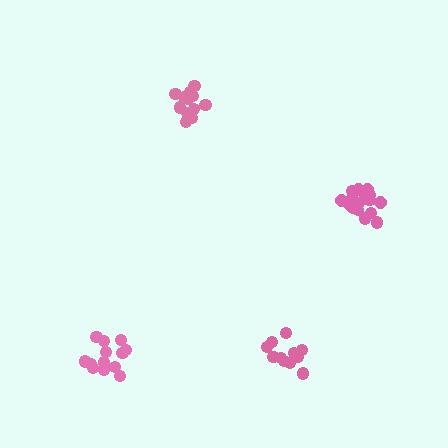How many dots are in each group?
Group 1: 13 dots, Group 2: 18 dots, Group 3: 13 dots, Group 4: 12 dots (56 total).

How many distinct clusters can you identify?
There are 4 distinct clusters.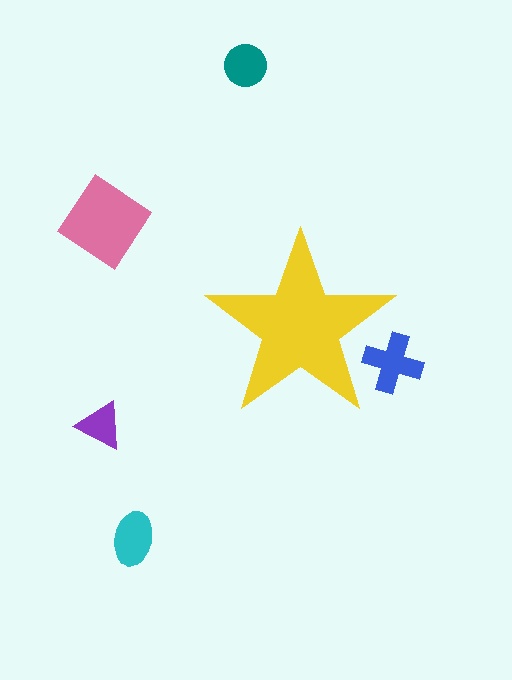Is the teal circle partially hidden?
No, the teal circle is fully visible.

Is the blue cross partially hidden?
Yes, the blue cross is partially hidden behind the yellow star.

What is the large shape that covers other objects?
A yellow star.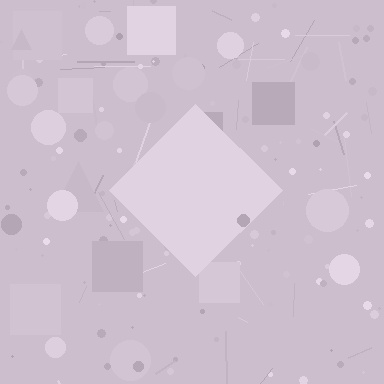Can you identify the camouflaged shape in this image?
The camouflaged shape is a diamond.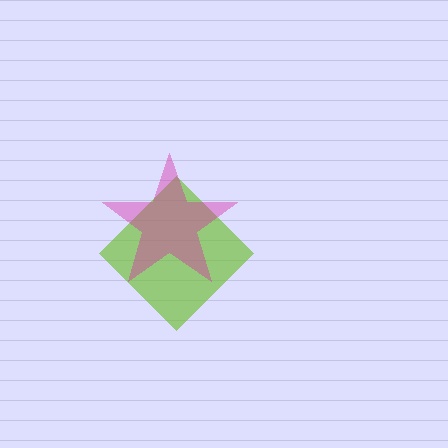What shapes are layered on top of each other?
The layered shapes are: a lime diamond, a magenta star.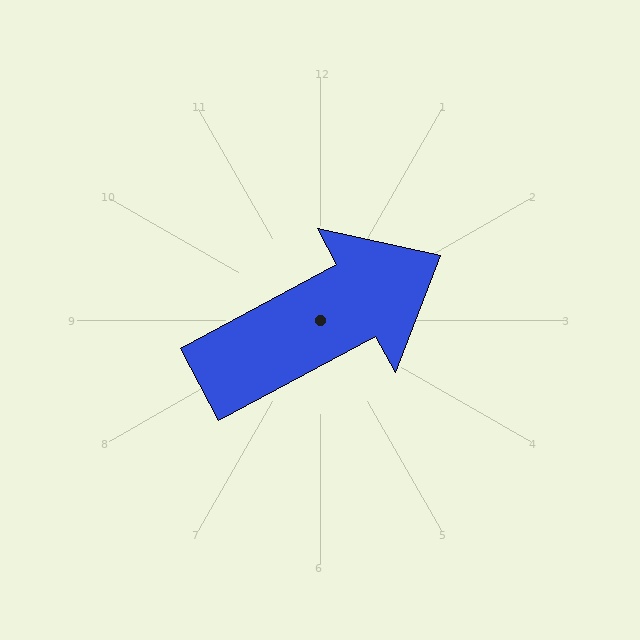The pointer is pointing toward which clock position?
Roughly 2 o'clock.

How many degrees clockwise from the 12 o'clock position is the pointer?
Approximately 62 degrees.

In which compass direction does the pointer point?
Northeast.